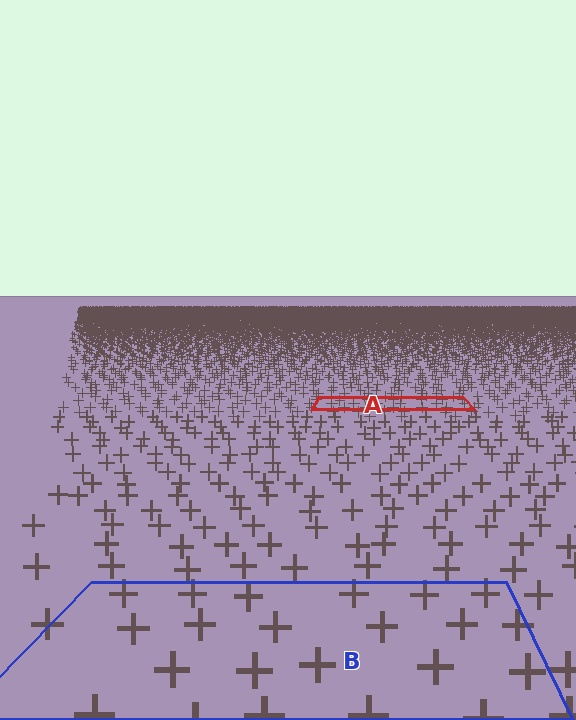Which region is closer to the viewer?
Region B is closer. The texture elements there are larger and more spread out.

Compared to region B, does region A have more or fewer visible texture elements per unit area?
Region A has more texture elements per unit area — they are packed more densely because it is farther away.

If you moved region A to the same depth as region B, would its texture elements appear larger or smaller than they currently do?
They would appear larger. At a closer depth, the same texture elements are projected at a bigger on-screen size.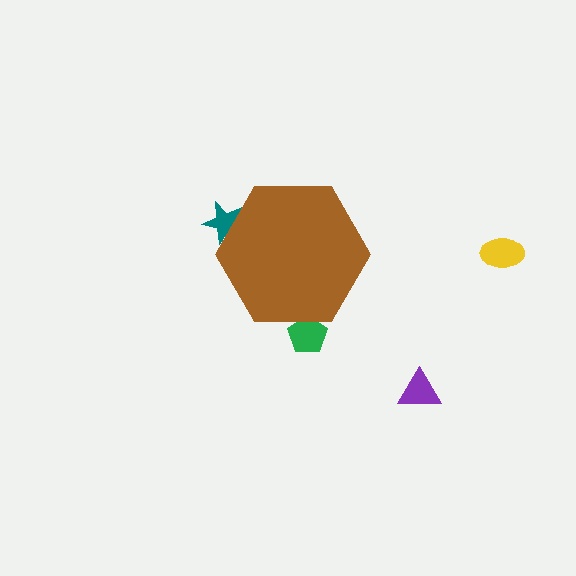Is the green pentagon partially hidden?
Yes, the green pentagon is partially hidden behind the brown hexagon.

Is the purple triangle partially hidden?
No, the purple triangle is fully visible.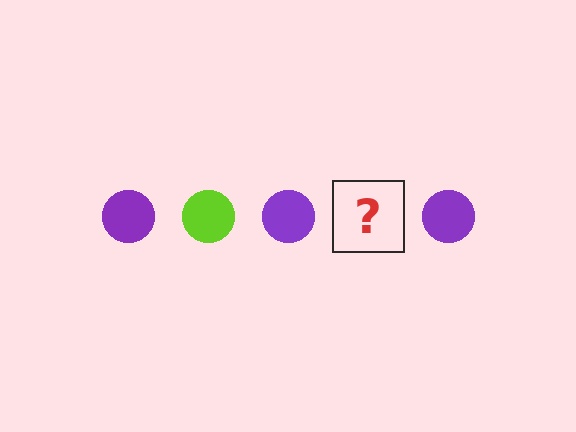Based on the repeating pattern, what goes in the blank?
The blank should be a lime circle.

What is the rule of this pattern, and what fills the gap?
The rule is that the pattern cycles through purple, lime circles. The gap should be filled with a lime circle.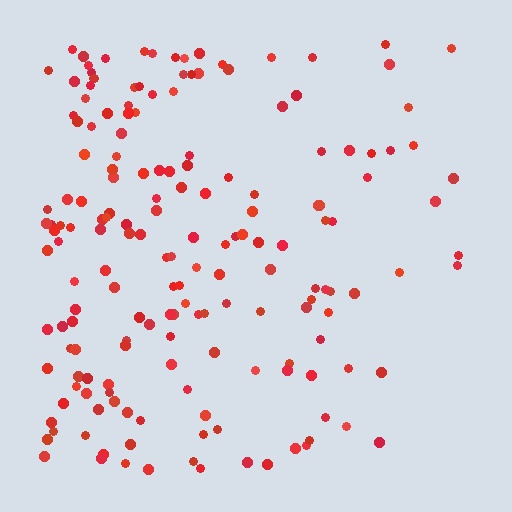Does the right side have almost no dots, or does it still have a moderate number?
Still a moderate number, just noticeably fewer than the left.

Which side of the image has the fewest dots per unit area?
The right.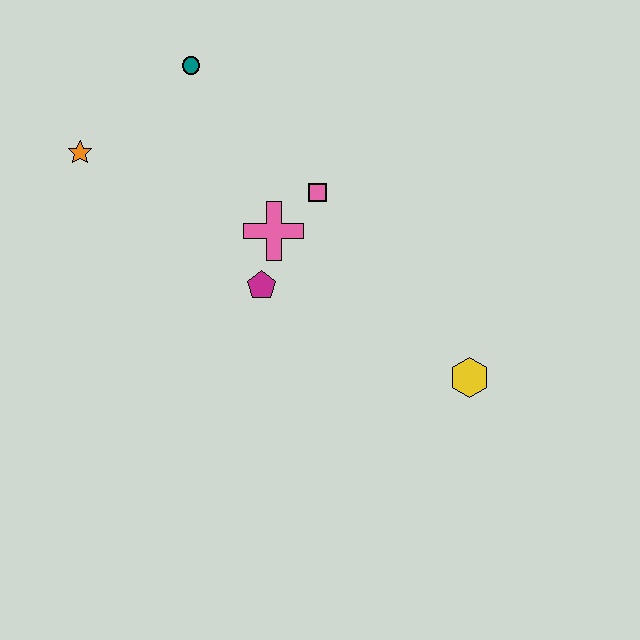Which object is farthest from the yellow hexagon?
The orange star is farthest from the yellow hexagon.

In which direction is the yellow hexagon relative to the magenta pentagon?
The yellow hexagon is to the right of the magenta pentagon.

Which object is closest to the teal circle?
The orange star is closest to the teal circle.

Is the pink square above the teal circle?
No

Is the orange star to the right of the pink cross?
No